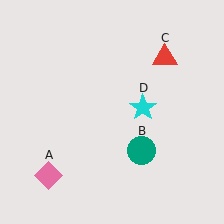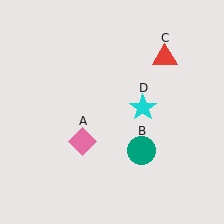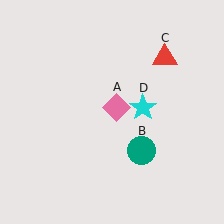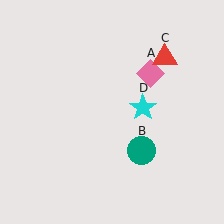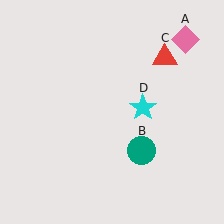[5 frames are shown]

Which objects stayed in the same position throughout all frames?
Teal circle (object B) and red triangle (object C) and cyan star (object D) remained stationary.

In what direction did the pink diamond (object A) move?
The pink diamond (object A) moved up and to the right.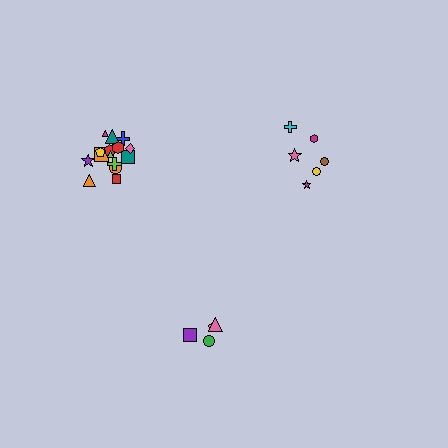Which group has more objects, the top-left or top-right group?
The top-left group.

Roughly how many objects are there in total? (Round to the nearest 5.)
Roughly 25 objects in total.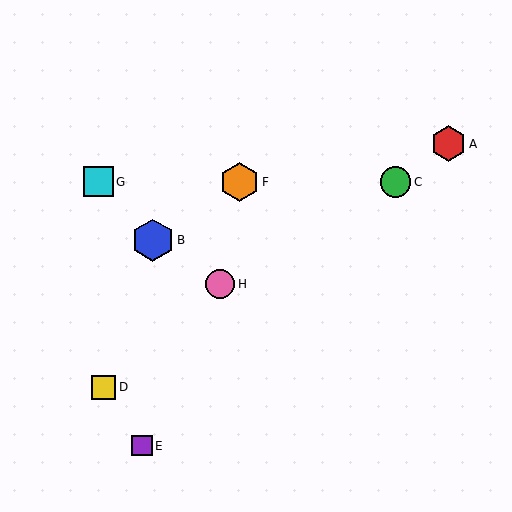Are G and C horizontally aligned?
Yes, both are at y≈182.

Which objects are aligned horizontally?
Objects C, F, G are aligned horizontally.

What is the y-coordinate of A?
Object A is at y≈144.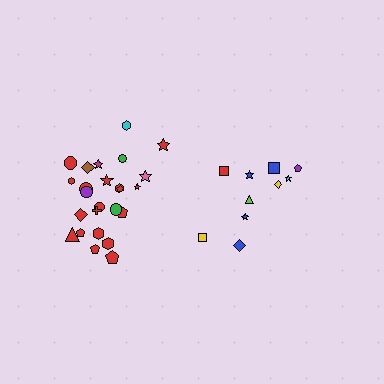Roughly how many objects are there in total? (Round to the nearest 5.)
Roughly 35 objects in total.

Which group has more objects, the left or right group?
The left group.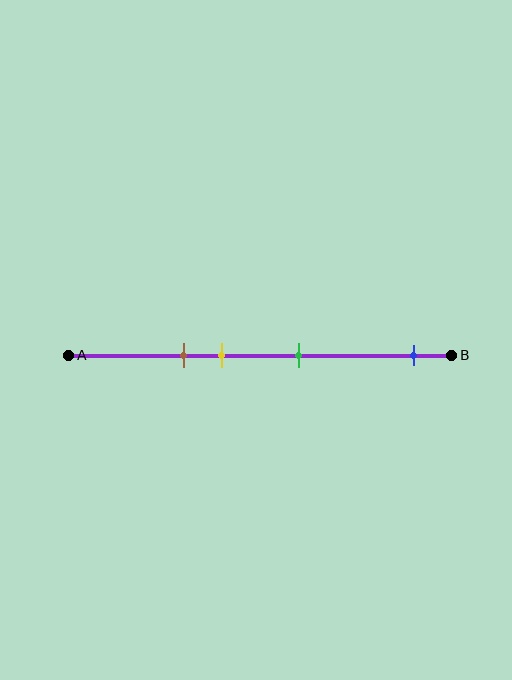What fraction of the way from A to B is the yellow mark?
The yellow mark is approximately 40% (0.4) of the way from A to B.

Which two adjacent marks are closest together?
The brown and yellow marks are the closest adjacent pair.